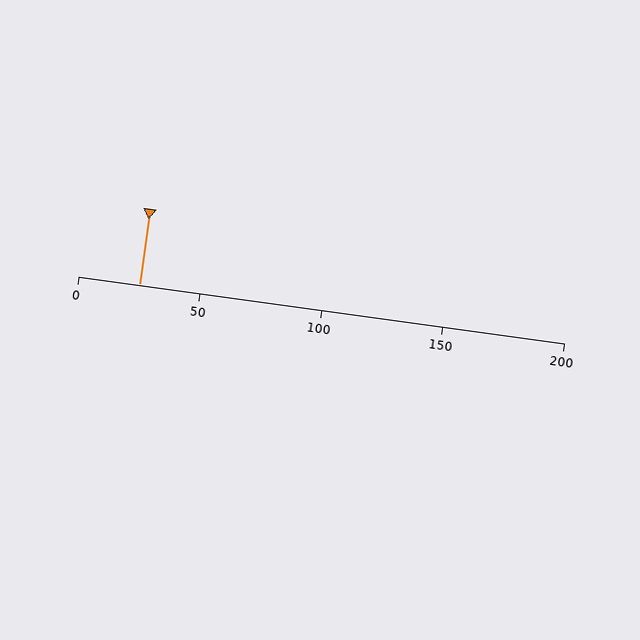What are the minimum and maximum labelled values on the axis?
The axis runs from 0 to 200.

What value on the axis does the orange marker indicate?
The marker indicates approximately 25.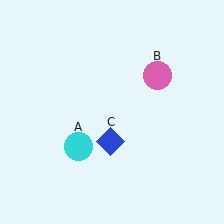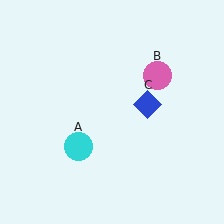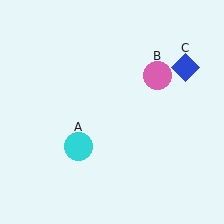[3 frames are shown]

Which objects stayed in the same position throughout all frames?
Cyan circle (object A) and pink circle (object B) remained stationary.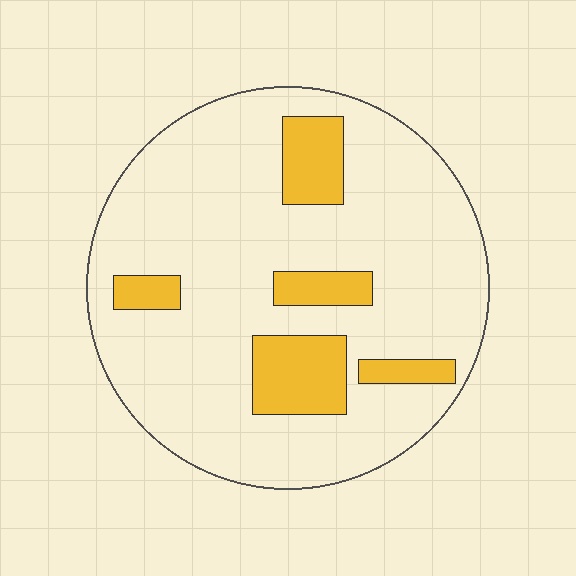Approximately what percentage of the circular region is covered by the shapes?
Approximately 15%.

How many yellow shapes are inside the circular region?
5.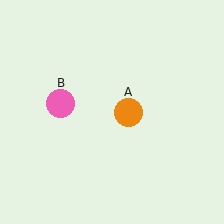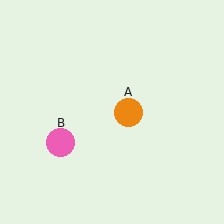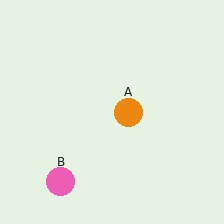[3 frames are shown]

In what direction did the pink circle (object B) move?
The pink circle (object B) moved down.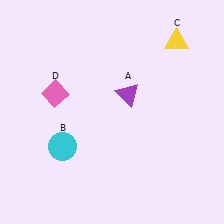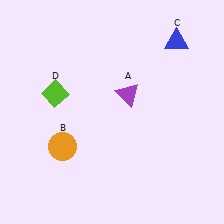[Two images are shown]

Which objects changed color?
B changed from cyan to orange. C changed from yellow to blue. D changed from pink to lime.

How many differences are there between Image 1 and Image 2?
There are 3 differences between the two images.